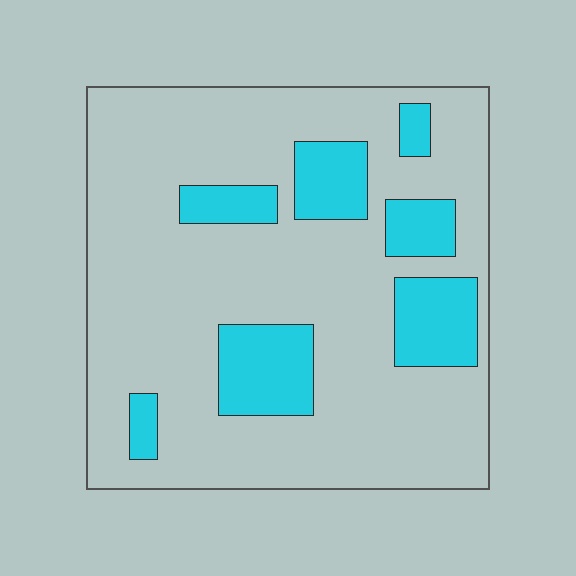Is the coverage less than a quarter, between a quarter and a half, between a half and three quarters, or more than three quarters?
Less than a quarter.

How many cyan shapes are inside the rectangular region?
7.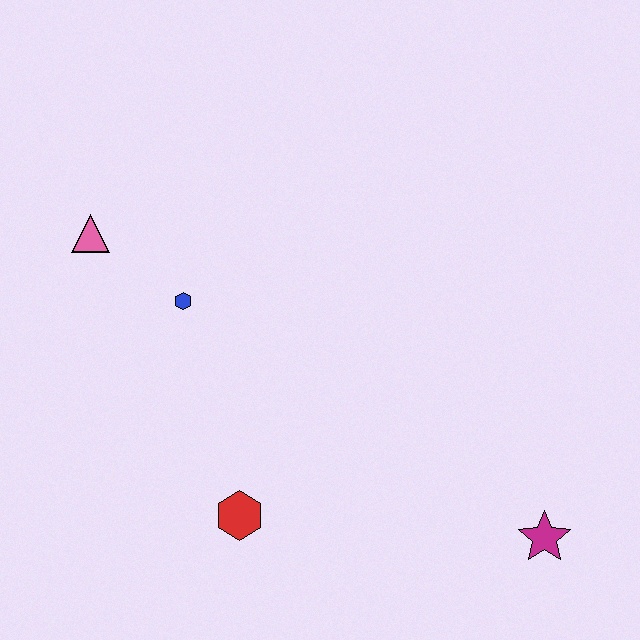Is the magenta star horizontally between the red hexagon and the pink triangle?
No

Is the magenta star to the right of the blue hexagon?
Yes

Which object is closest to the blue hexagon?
The pink triangle is closest to the blue hexagon.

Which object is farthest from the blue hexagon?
The magenta star is farthest from the blue hexagon.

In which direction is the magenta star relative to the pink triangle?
The magenta star is to the right of the pink triangle.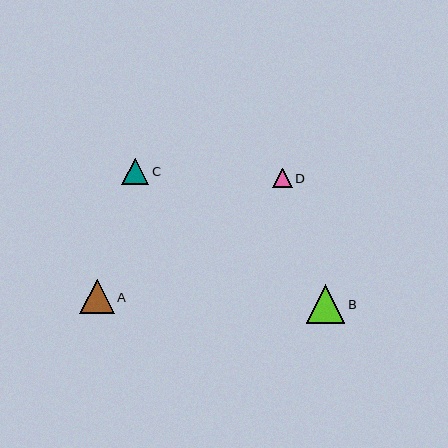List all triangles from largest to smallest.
From largest to smallest: B, A, C, D.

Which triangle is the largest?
Triangle B is the largest with a size of approximately 38 pixels.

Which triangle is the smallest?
Triangle D is the smallest with a size of approximately 20 pixels.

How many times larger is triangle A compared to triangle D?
Triangle A is approximately 1.7 times the size of triangle D.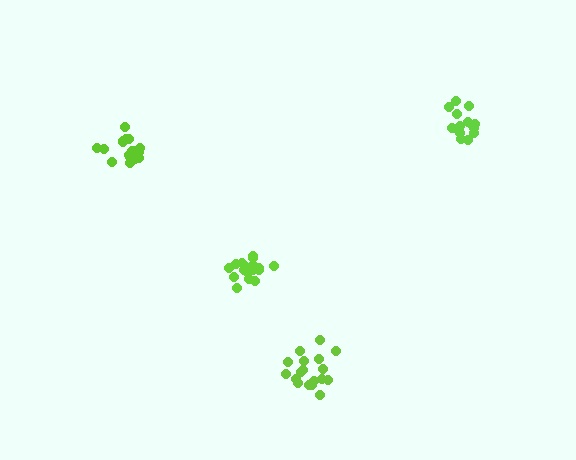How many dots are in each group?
Group 1: 17 dots, Group 2: 18 dots, Group 3: 19 dots, Group 4: 15 dots (69 total).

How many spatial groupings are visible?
There are 4 spatial groupings.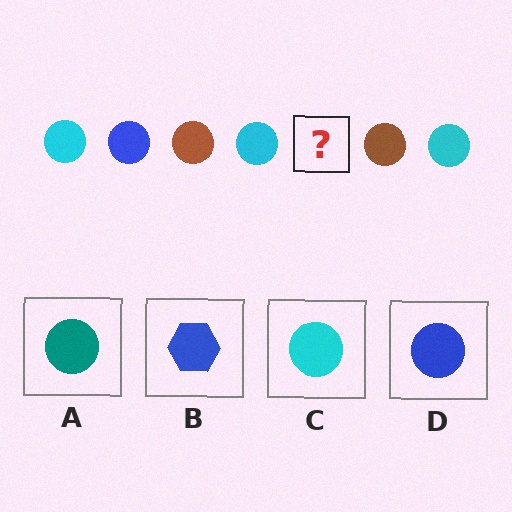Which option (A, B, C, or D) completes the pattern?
D.